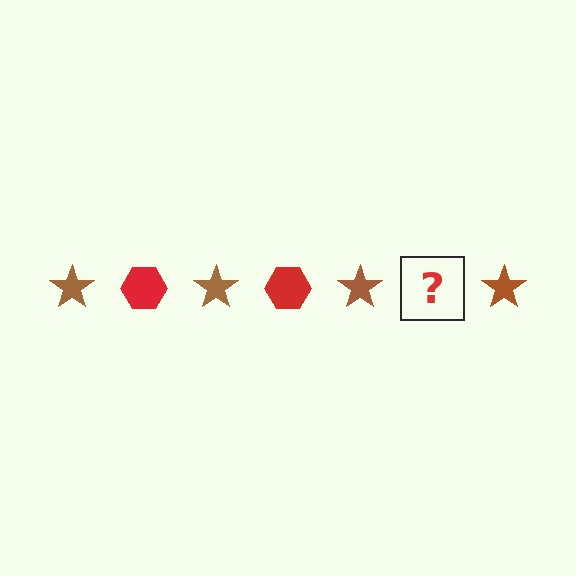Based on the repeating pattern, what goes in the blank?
The blank should be a red hexagon.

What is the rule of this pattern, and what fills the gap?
The rule is that the pattern alternates between brown star and red hexagon. The gap should be filled with a red hexagon.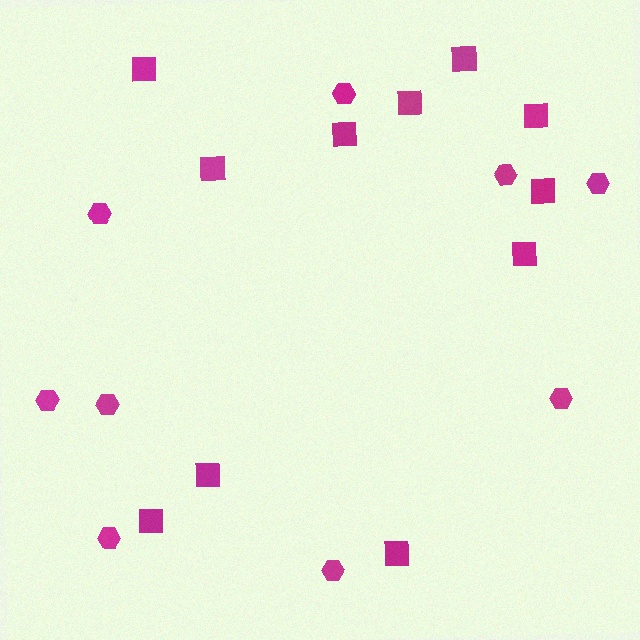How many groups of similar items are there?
There are 2 groups: one group of hexagons (9) and one group of squares (11).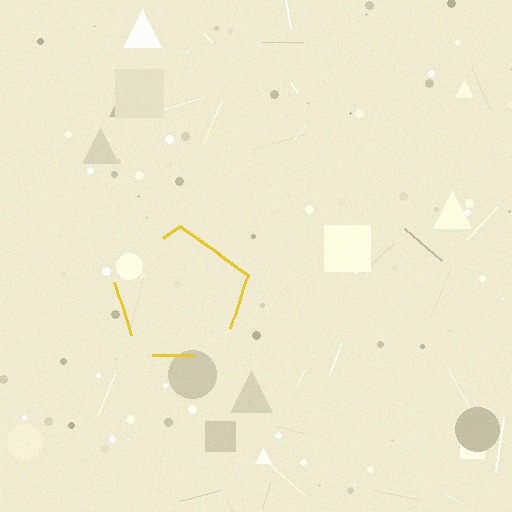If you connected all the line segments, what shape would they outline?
They would outline a pentagon.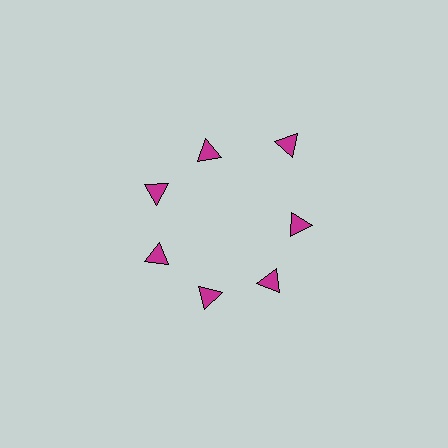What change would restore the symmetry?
The symmetry would be restored by moving it inward, back onto the ring so that all 7 triangles sit at equal angles and equal distance from the center.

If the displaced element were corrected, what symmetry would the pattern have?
It would have 7-fold rotational symmetry — the pattern would map onto itself every 51 degrees.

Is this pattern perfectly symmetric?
No. The 7 magenta triangles are arranged in a ring, but one element near the 1 o'clock position is pushed outward from the center, breaking the 7-fold rotational symmetry.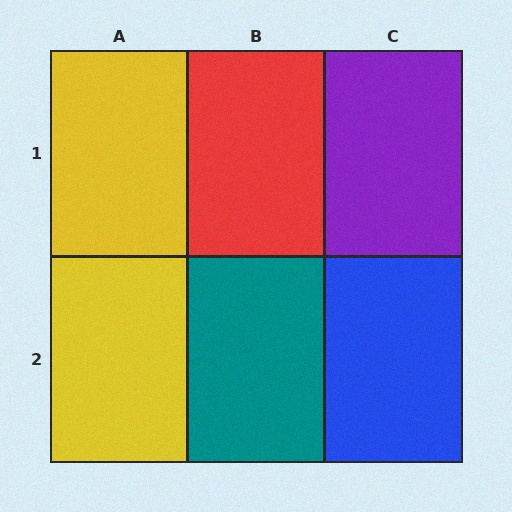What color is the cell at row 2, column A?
Yellow.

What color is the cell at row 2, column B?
Teal.